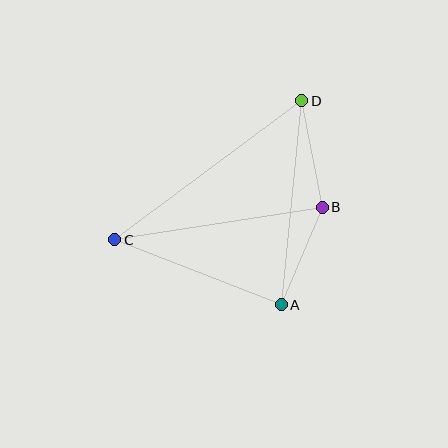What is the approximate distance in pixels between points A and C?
The distance between A and C is approximately 179 pixels.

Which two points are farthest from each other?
Points C and D are farthest from each other.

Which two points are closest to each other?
Points A and B are closest to each other.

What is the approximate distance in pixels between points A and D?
The distance between A and D is approximately 205 pixels.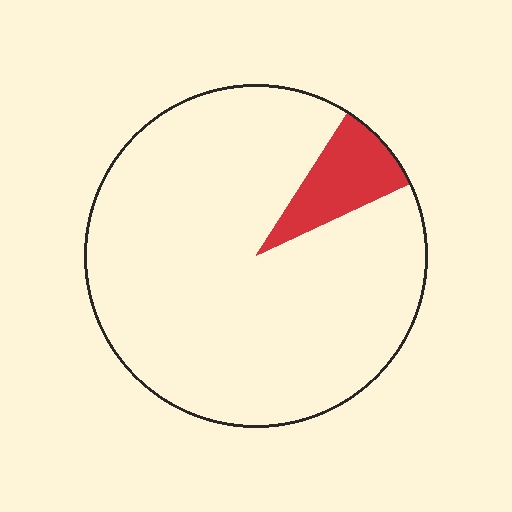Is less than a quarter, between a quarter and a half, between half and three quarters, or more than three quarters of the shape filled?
Less than a quarter.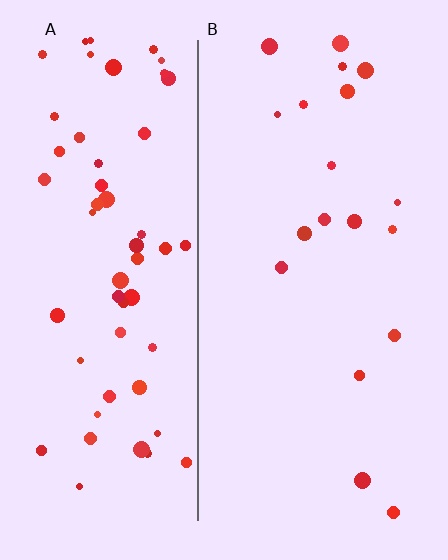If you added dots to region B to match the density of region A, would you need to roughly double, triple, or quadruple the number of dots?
Approximately triple.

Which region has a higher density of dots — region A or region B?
A (the left).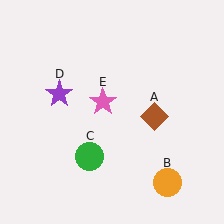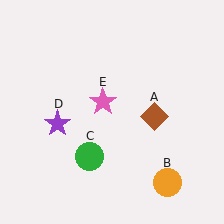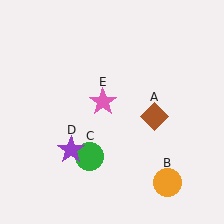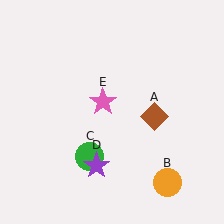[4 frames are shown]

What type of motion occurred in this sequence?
The purple star (object D) rotated counterclockwise around the center of the scene.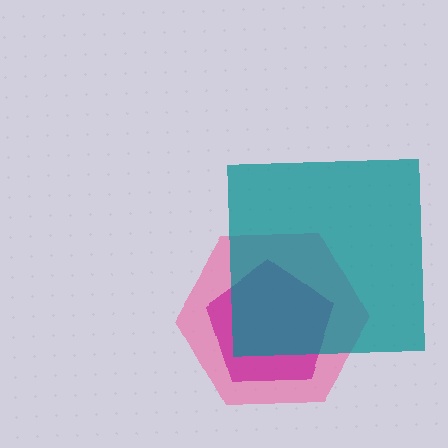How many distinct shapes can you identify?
There are 3 distinct shapes: a pink hexagon, a magenta pentagon, a teal square.